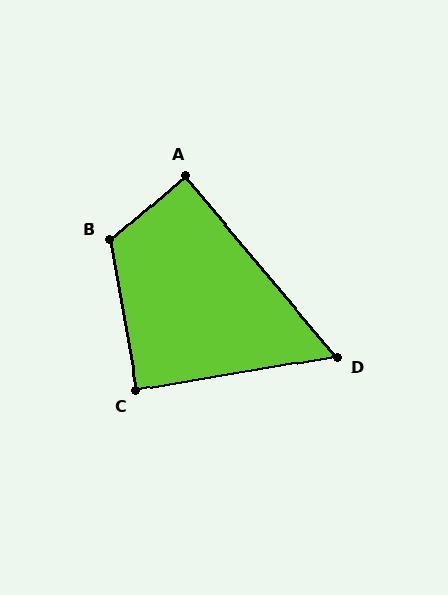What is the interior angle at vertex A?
Approximately 89 degrees (approximately right).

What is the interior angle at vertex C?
Approximately 91 degrees (approximately right).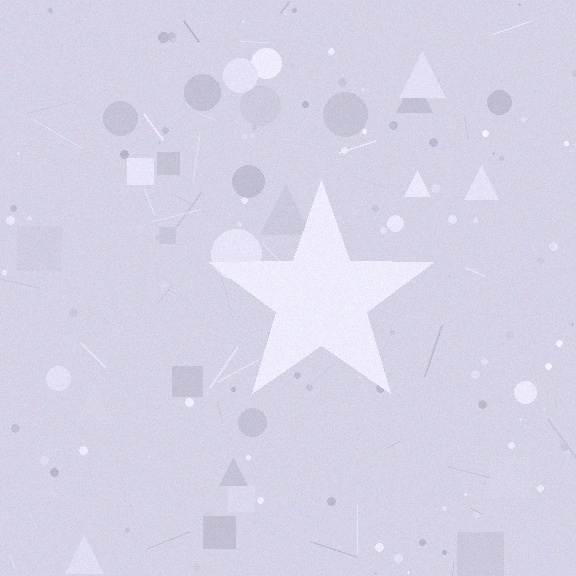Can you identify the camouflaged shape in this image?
The camouflaged shape is a star.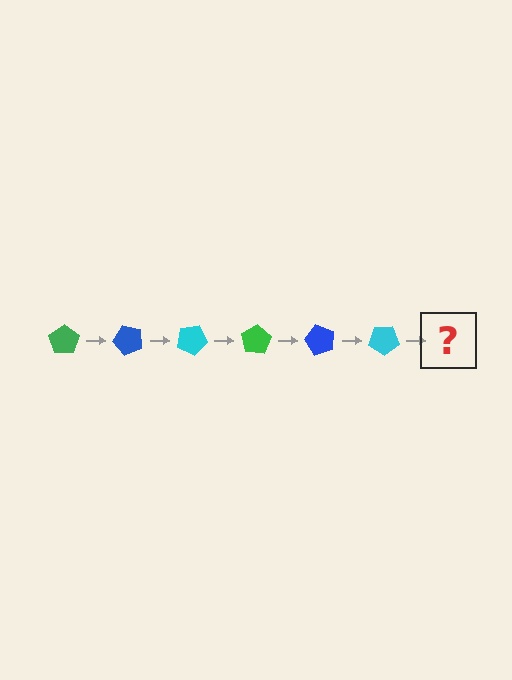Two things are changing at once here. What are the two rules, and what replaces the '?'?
The two rules are that it rotates 50 degrees each step and the color cycles through green, blue, and cyan. The '?' should be a green pentagon, rotated 300 degrees from the start.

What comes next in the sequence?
The next element should be a green pentagon, rotated 300 degrees from the start.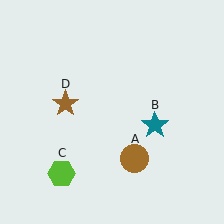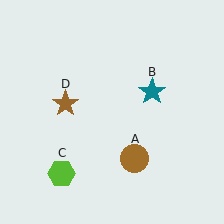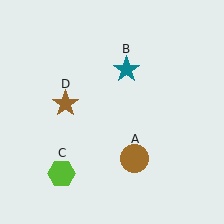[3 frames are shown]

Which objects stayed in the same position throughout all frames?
Brown circle (object A) and lime hexagon (object C) and brown star (object D) remained stationary.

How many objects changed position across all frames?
1 object changed position: teal star (object B).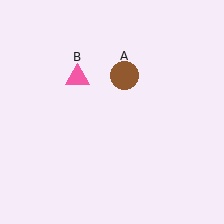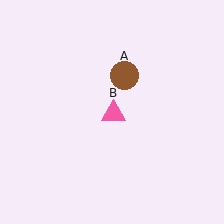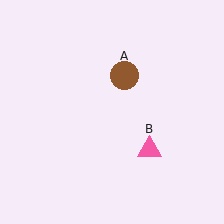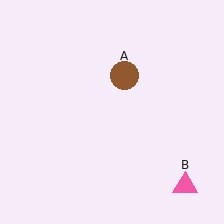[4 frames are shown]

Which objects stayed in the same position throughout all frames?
Brown circle (object A) remained stationary.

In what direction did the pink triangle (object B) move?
The pink triangle (object B) moved down and to the right.